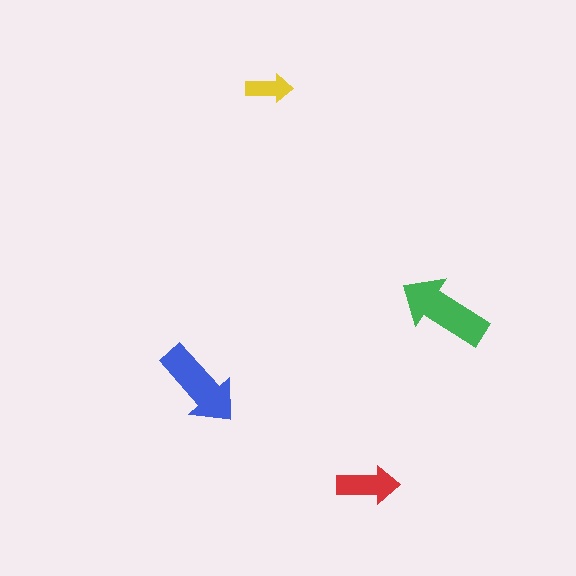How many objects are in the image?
There are 4 objects in the image.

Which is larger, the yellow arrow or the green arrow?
The green one.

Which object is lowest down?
The red arrow is bottommost.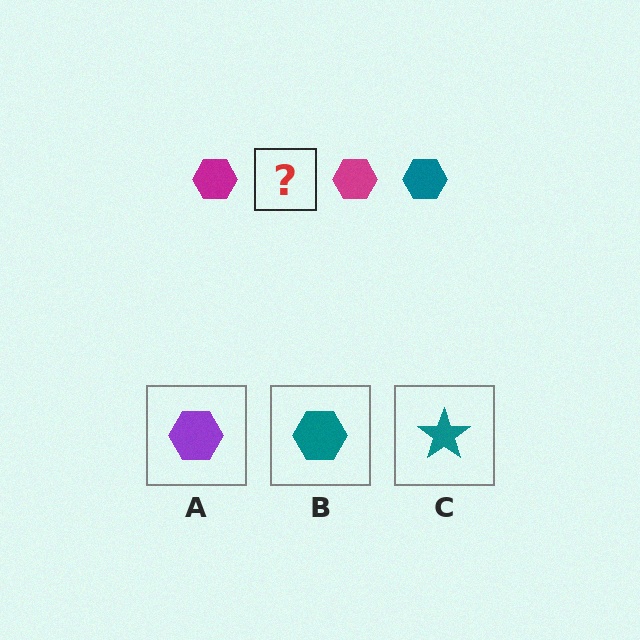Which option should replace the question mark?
Option B.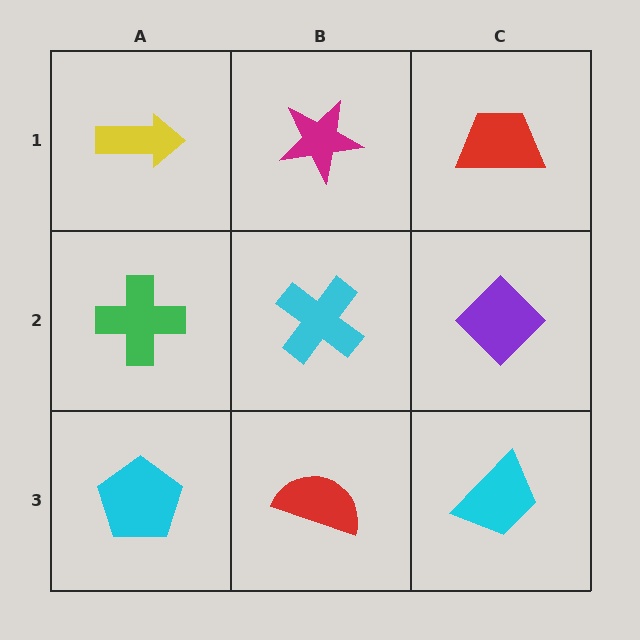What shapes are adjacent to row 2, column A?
A yellow arrow (row 1, column A), a cyan pentagon (row 3, column A), a cyan cross (row 2, column B).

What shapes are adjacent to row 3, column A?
A green cross (row 2, column A), a red semicircle (row 3, column B).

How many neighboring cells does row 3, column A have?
2.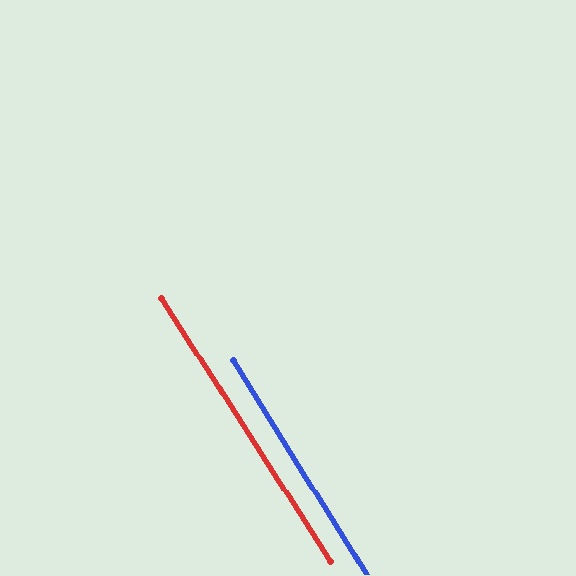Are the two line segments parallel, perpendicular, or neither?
Parallel — their directions differ by only 0.9°.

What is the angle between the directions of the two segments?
Approximately 1 degree.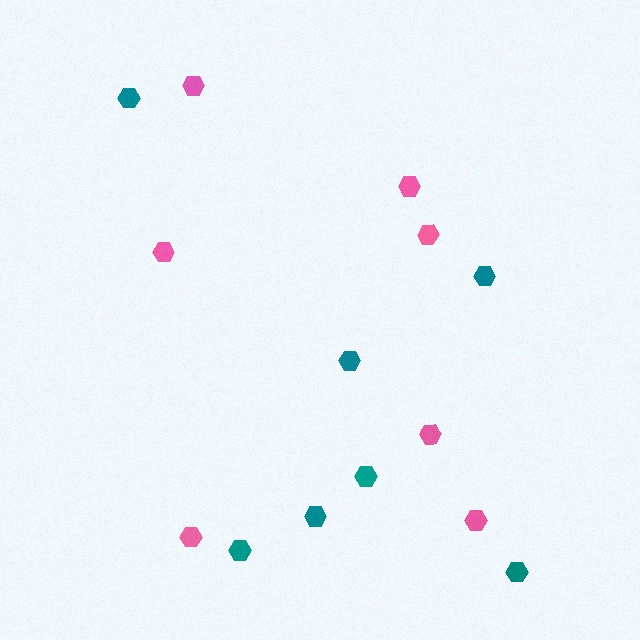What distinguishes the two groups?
There are 2 groups: one group of teal hexagons (7) and one group of pink hexagons (7).